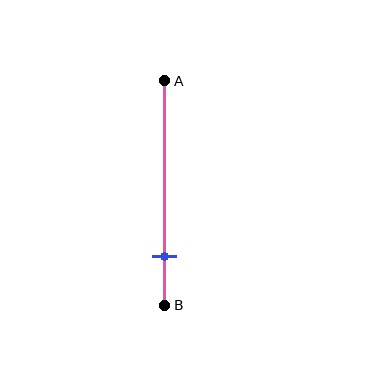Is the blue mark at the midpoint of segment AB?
No, the mark is at about 80% from A, not at the 50% midpoint.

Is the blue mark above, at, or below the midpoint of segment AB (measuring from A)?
The blue mark is below the midpoint of segment AB.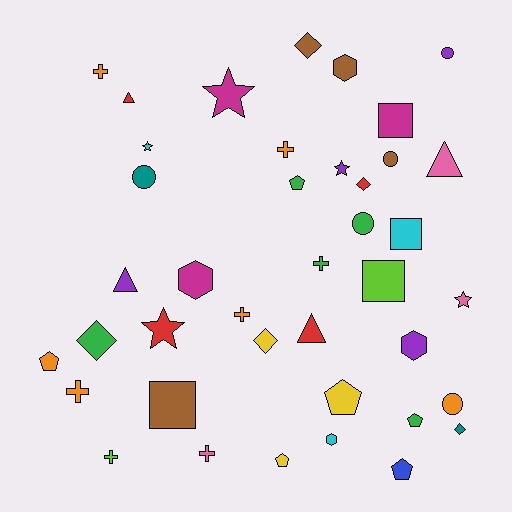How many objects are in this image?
There are 40 objects.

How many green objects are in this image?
There are 5 green objects.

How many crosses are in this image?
There are 7 crosses.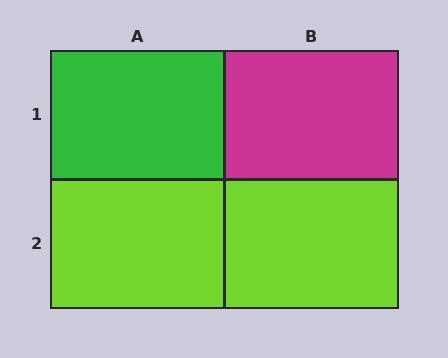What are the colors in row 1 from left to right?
Green, magenta.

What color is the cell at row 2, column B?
Lime.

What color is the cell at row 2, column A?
Lime.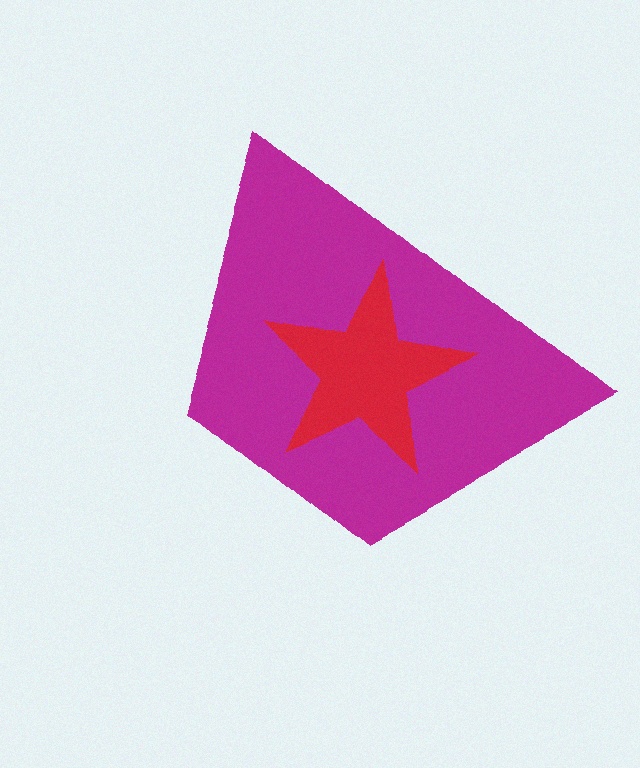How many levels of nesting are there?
2.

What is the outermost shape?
The magenta trapezoid.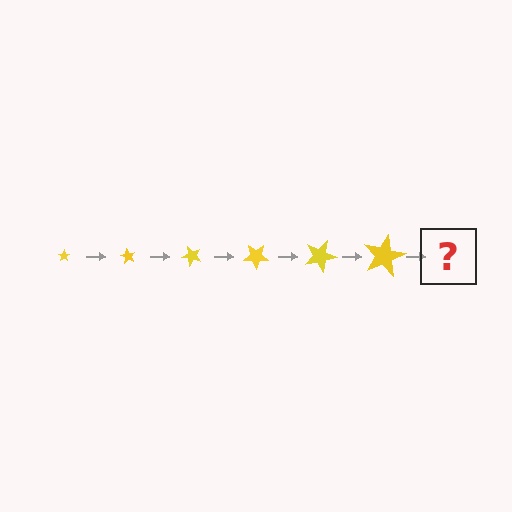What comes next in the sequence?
The next element should be a star, larger than the previous one and rotated 360 degrees from the start.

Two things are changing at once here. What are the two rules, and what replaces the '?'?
The two rules are that the star grows larger each step and it rotates 60 degrees each step. The '?' should be a star, larger than the previous one and rotated 360 degrees from the start.